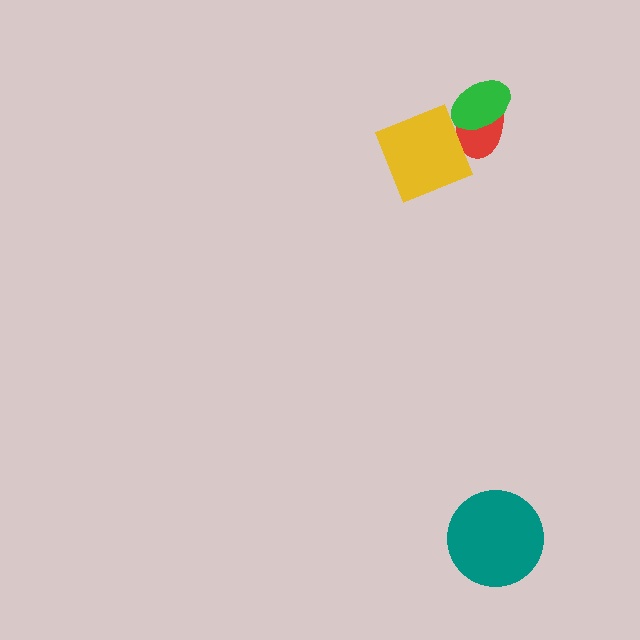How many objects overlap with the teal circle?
0 objects overlap with the teal circle.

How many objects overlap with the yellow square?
1 object overlaps with the yellow square.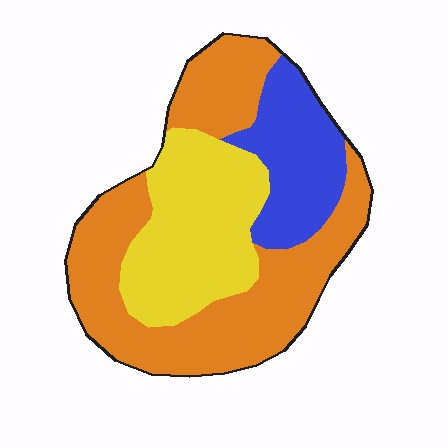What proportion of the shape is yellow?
Yellow covers about 30% of the shape.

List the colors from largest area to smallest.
From largest to smallest: orange, yellow, blue.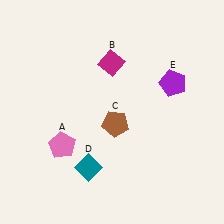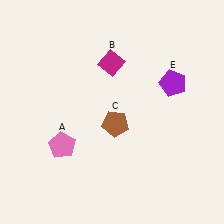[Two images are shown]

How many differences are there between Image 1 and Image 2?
There is 1 difference between the two images.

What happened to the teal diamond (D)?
The teal diamond (D) was removed in Image 2. It was in the bottom-left area of Image 1.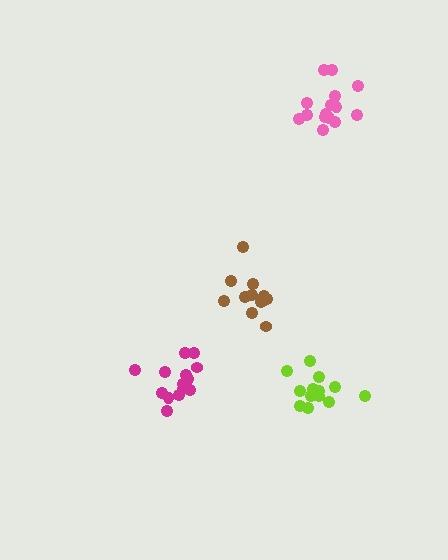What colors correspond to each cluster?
The clusters are colored: brown, pink, magenta, lime.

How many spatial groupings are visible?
There are 4 spatial groupings.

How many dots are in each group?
Group 1: 12 dots, Group 2: 15 dots, Group 3: 15 dots, Group 4: 13 dots (55 total).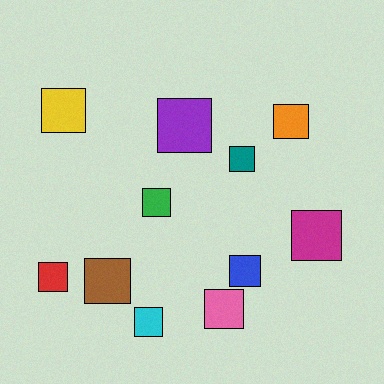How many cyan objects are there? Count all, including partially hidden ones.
There is 1 cyan object.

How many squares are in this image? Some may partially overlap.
There are 11 squares.